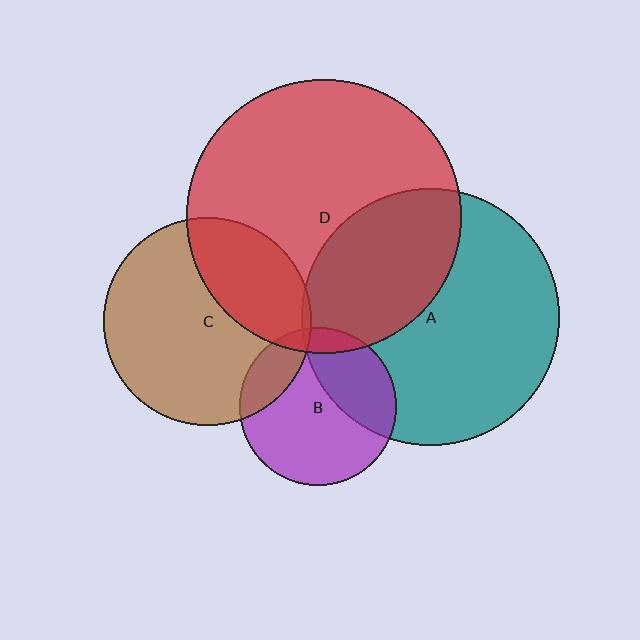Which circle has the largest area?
Circle D (red).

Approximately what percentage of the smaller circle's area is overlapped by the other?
Approximately 10%.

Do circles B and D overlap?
Yes.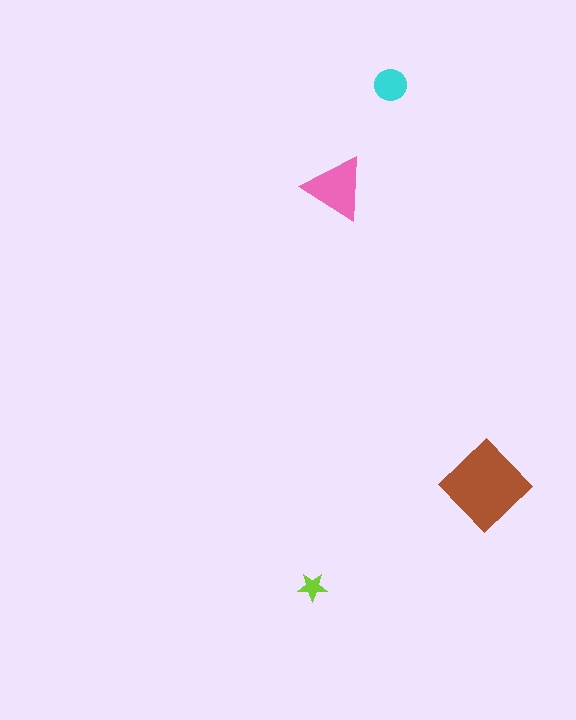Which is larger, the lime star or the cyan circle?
The cyan circle.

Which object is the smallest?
The lime star.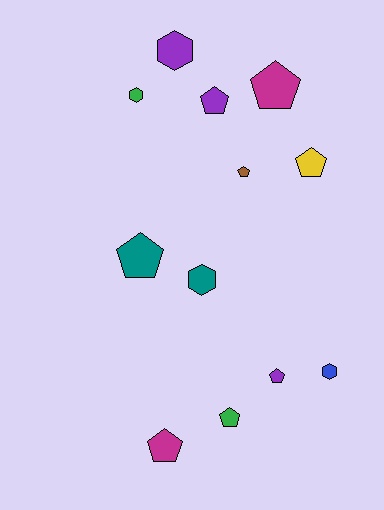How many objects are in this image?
There are 12 objects.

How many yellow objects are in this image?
There is 1 yellow object.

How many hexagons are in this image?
There are 4 hexagons.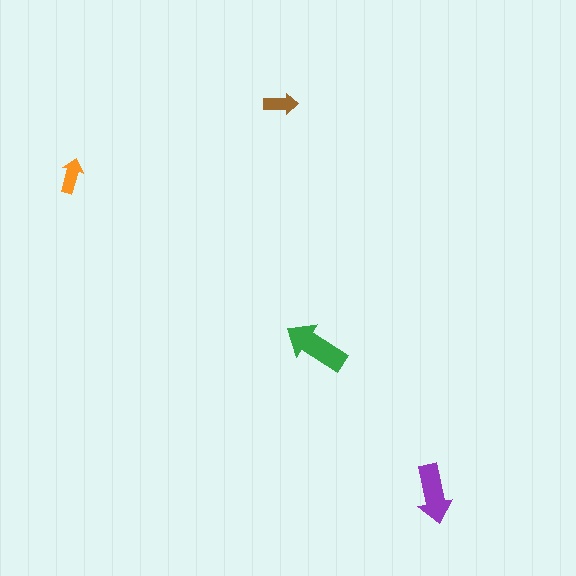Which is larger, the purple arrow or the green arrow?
The green one.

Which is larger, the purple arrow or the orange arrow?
The purple one.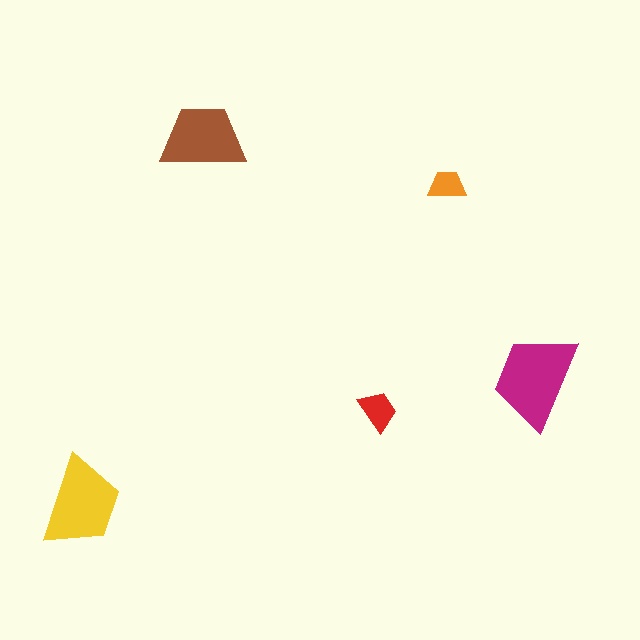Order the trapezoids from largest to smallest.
the magenta one, the yellow one, the brown one, the red one, the orange one.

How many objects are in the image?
There are 5 objects in the image.